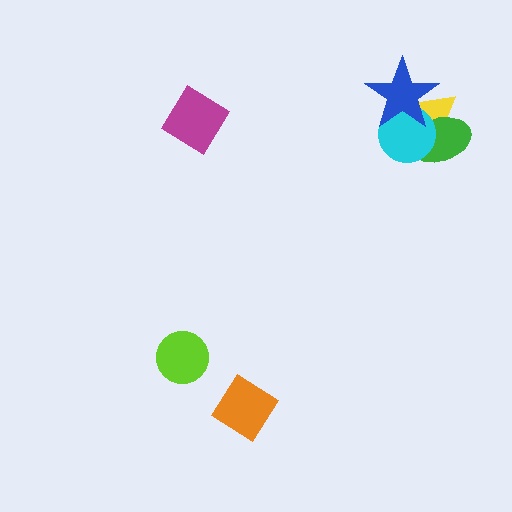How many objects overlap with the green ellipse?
3 objects overlap with the green ellipse.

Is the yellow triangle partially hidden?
Yes, it is partially covered by another shape.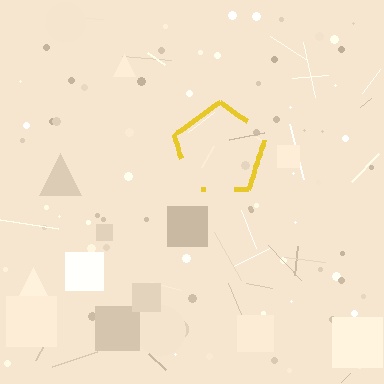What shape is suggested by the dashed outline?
The dashed outline suggests a pentagon.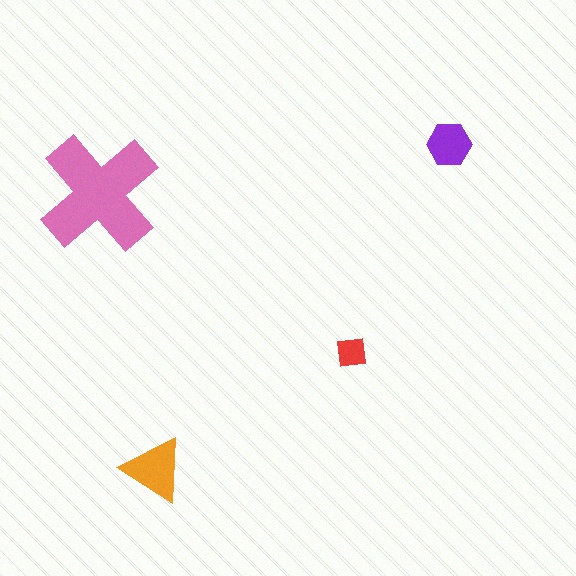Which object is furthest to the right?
The purple hexagon is rightmost.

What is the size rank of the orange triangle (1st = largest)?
2nd.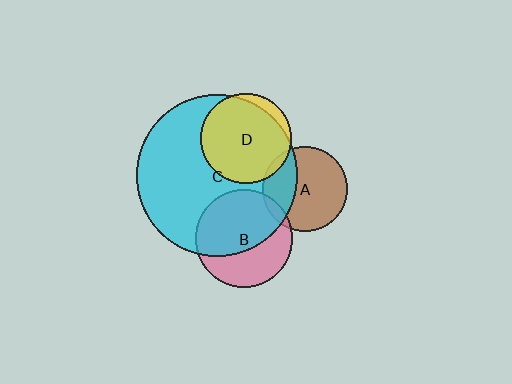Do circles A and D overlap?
Yes.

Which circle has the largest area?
Circle C (cyan).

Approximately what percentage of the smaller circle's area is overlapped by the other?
Approximately 5%.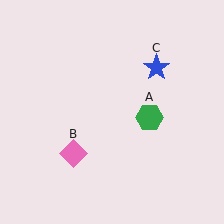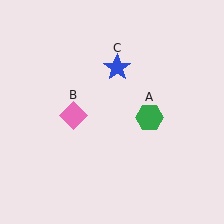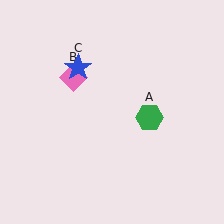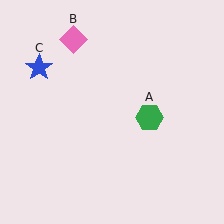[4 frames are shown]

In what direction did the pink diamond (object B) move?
The pink diamond (object B) moved up.